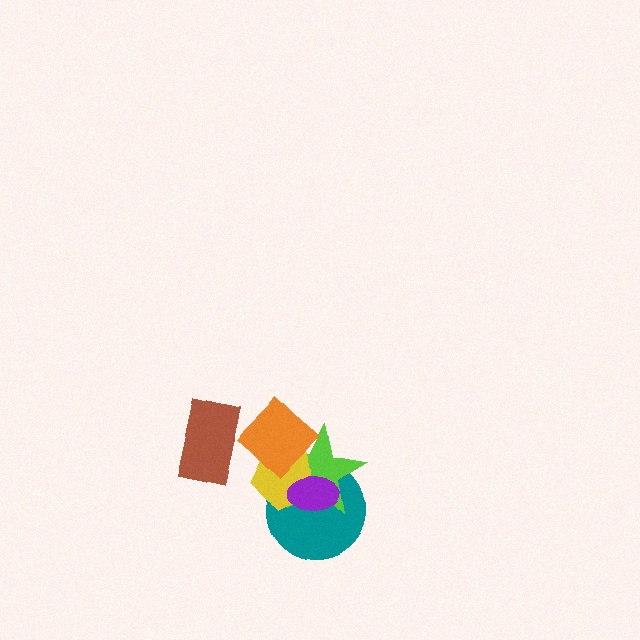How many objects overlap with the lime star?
4 objects overlap with the lime star.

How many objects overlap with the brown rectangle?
1 object overlaps with the brown rectangle.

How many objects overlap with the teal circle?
4 objects overlap with the teal circle.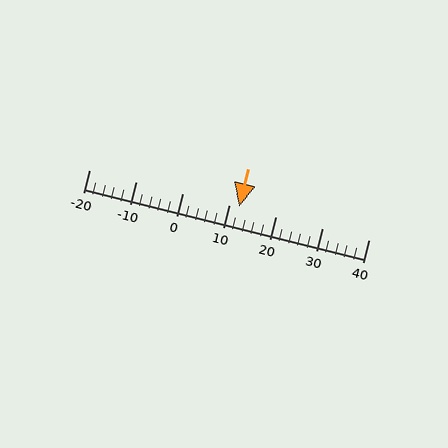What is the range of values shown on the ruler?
The ruler shows values from -20 to 40.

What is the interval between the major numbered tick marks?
The major tick marks are spaced 10 units apart.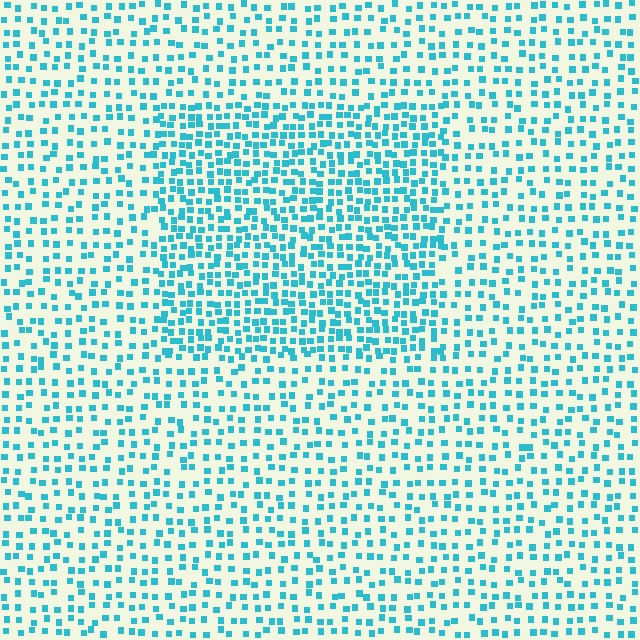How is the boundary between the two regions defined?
The boundary is defined by a change in element density (approximately 1.8x ratio). All elements are the same color, size, and shape.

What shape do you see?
I see a rectangle.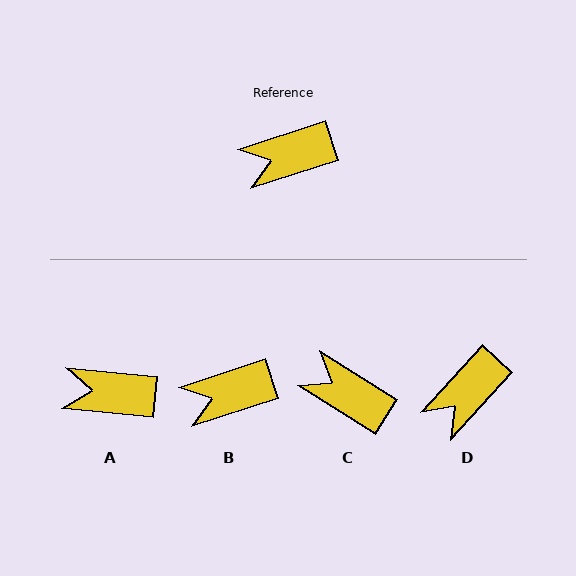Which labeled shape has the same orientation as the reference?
B.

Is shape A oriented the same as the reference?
No, it is off by about 23 degrees.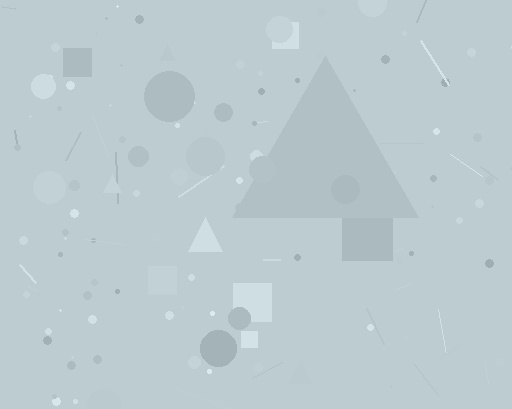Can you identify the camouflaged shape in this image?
The camouflaged shape is a triangle.